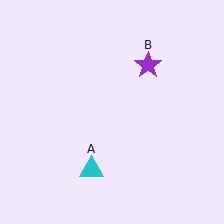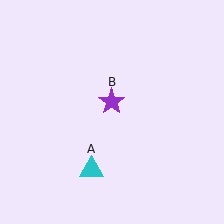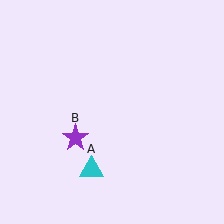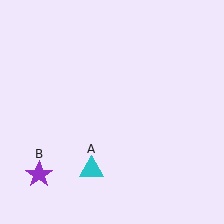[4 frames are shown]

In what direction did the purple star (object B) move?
The purple star (object B) moved down and to the left.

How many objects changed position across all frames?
1 object changed position: purple star (object B).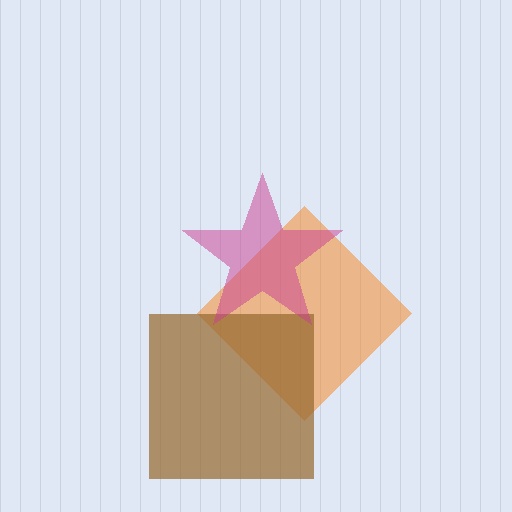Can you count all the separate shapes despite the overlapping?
Yes, there are 3 separate shapes.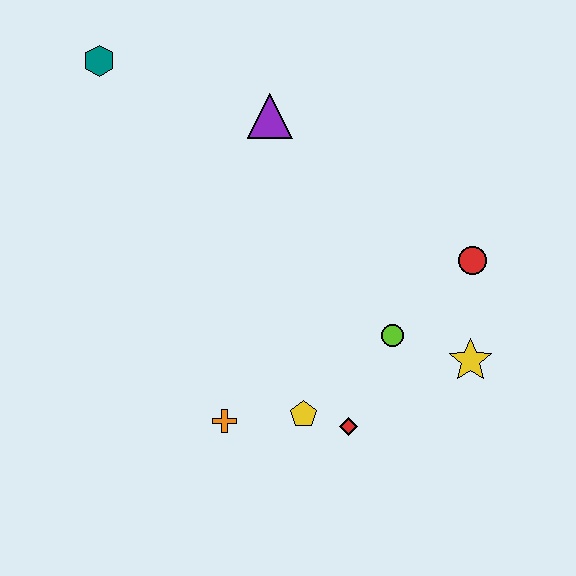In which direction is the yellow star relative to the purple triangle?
The yellow star is below the purple triangle.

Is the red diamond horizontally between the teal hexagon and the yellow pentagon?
No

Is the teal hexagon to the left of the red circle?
Yes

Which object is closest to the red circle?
The yellow star is closest to the red circle.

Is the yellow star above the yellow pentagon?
Yes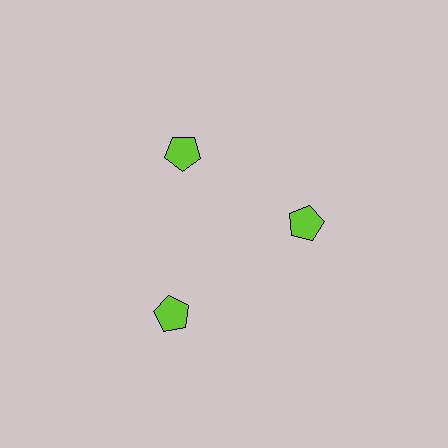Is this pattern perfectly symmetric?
No. The 3 lime pentagons are arranged in a ring, but one element near the 7 o'clock position is pushed outward from the center, breaking the 3-fold rotational symmetry.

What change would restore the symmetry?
The symmetry would be restored by moving it inward, back onto the ring so that all 3 pentagons sit at equal angles and equal distance from the center.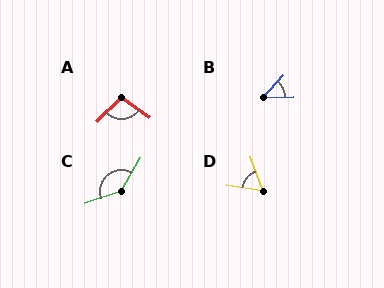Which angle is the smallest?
B, at approximately 47 degrees.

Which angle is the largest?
C, at approximately 139 degrees.